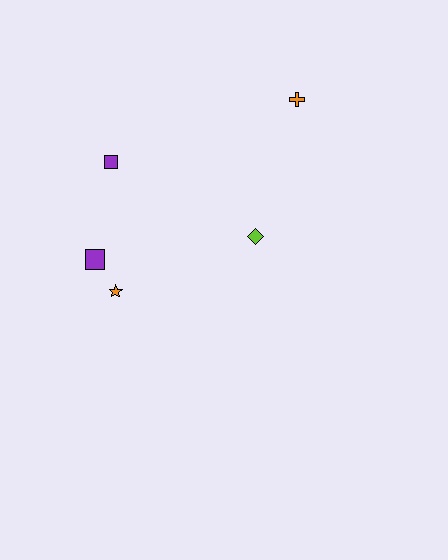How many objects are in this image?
There are 5 objects.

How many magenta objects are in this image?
There are no magenta objects.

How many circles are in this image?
There are no circles.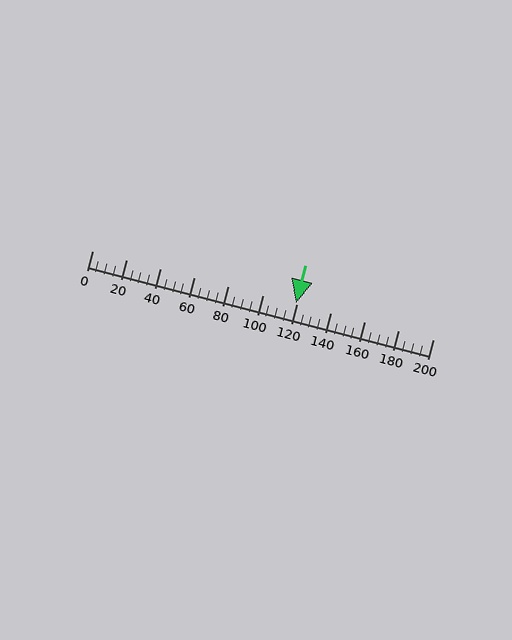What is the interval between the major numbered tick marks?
The major tick marks are spaced 20 units apart.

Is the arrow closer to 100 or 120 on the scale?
The arrow is closer to 120.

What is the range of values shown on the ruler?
The ruler shows values from 0 to 200.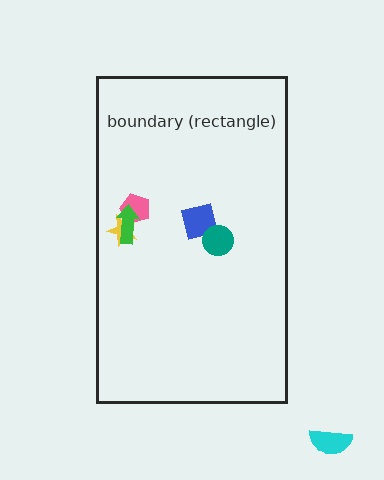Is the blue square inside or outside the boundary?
Inside.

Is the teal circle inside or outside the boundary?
Inside.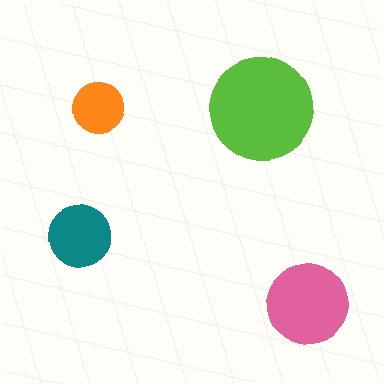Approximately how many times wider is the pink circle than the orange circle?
About 1.5 times wider.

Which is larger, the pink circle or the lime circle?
The lime one.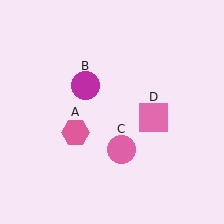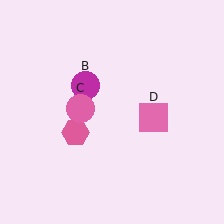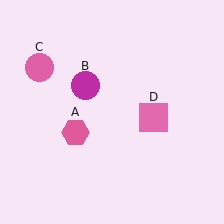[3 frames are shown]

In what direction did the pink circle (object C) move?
The pink circle (object C) moved up and to the left.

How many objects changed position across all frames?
1 object changed position: pink circle (object C).